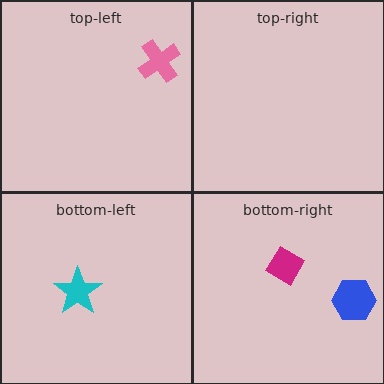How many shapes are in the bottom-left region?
1.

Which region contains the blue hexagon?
The bottom-right region.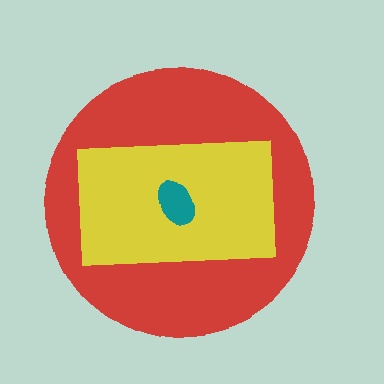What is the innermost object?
The teal ellipse.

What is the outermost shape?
The red circle.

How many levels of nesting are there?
3.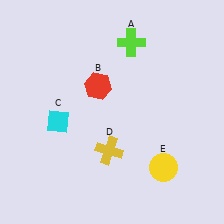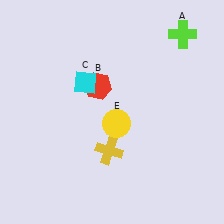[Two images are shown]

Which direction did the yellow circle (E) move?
The yellow circle (E) moved left.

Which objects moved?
The objects that moved are: the lime cross (A), the cyan diamond (C), the yellow circle (E).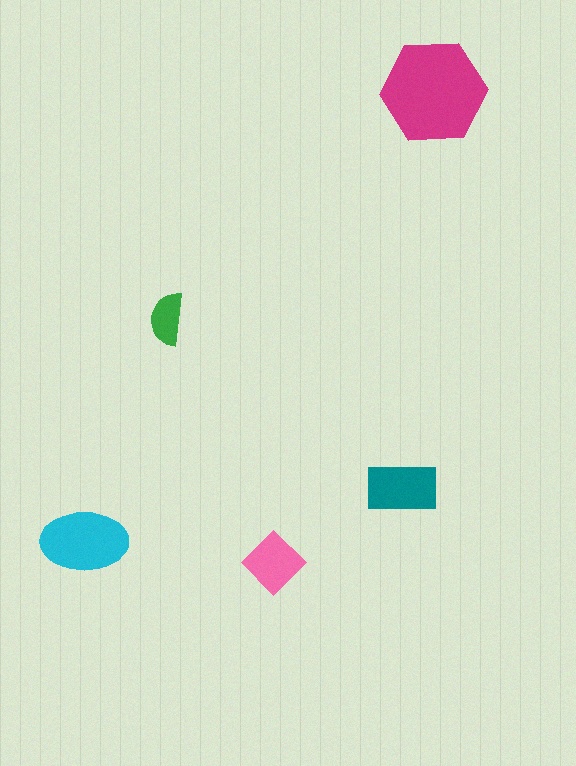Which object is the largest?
The magenta hexagon.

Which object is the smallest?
The green semicircle.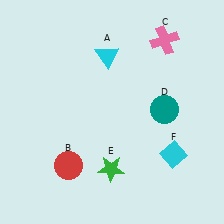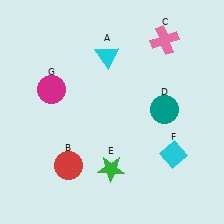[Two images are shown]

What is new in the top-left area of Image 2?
A magenta circle (G) was added in the top-left area of Image 2.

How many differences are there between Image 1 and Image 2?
There is 1 difference between the two images.